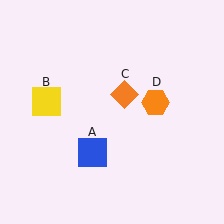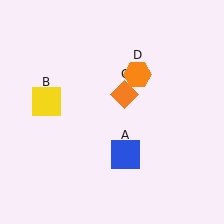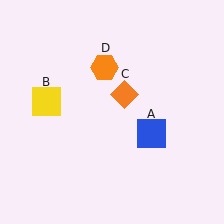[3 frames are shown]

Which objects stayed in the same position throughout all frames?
Yellow square (object B) and orange diamond (object C) remained stationary.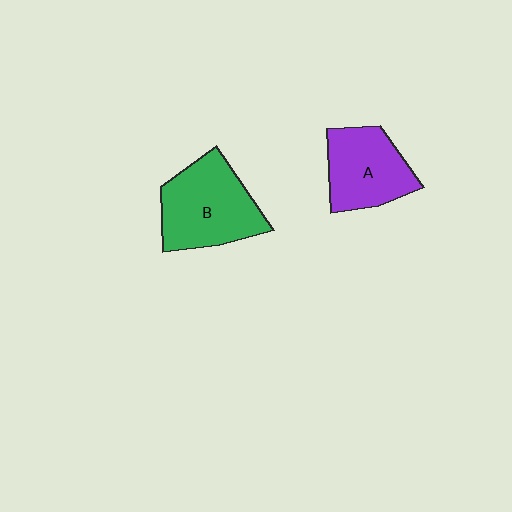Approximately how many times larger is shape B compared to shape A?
Approximately 1.2 times.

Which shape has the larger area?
Shape B (green).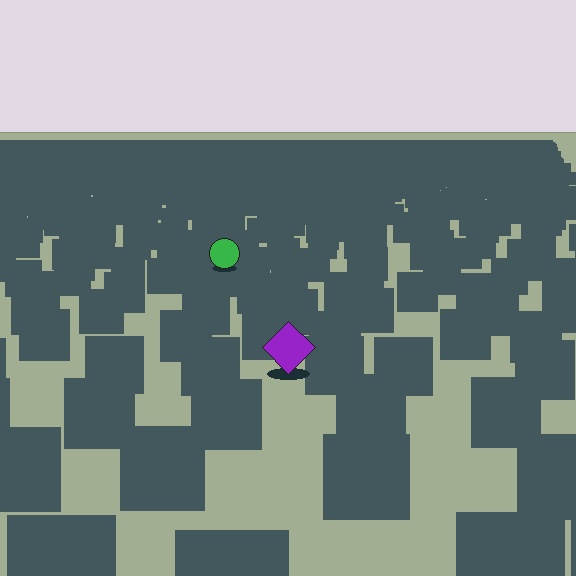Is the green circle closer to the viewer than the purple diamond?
No. The purple diamond is closer — you can tell from the texture gradient: the ground texture is coarser near it.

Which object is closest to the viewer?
The purple diamond is closest. The texture marks near it are larger and more spread out.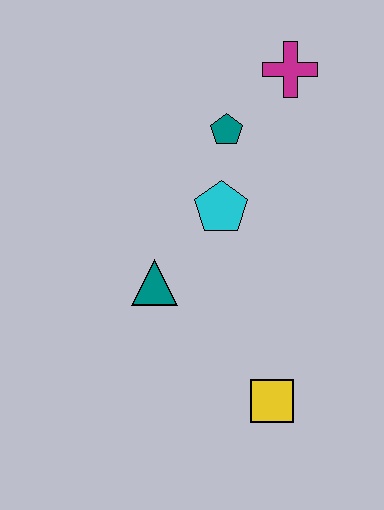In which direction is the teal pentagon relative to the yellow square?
The teal pentagon is above the yellow square.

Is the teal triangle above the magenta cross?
No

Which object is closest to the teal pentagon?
The cyan pentagon is closest to the teal pentagon.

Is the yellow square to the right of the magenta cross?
No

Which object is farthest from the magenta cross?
The yellow square is farthest from the magenta cross.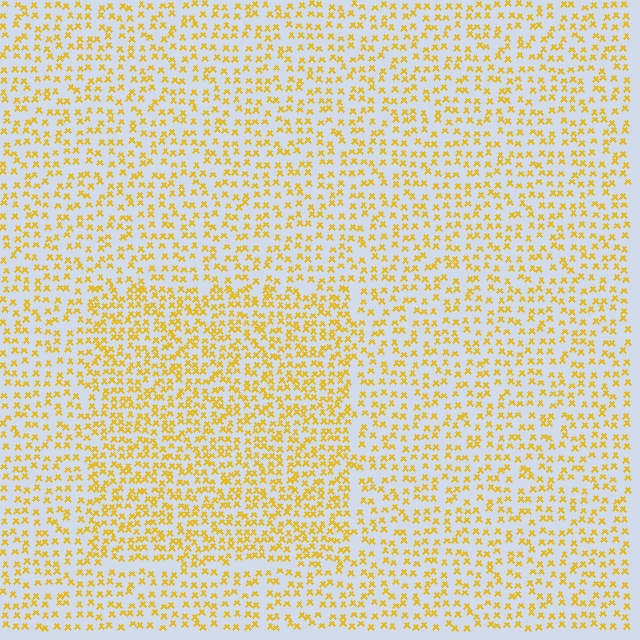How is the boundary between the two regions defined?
The boundary is defined by a change in element density (approximately 1.6x ratio). All elements are the same color, size, and shape.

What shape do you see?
I see a rectangle.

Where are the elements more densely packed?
The elements are more densely packed inside the rectangle boundary.